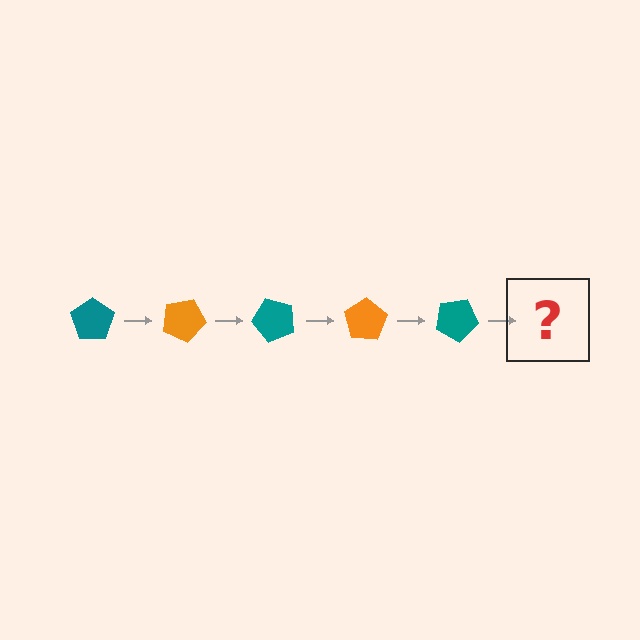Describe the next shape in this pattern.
It should be an orange pentagon, rotated 125 degrees from the start.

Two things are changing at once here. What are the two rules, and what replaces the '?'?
The two rules are that it rotates 25 degrees each step and the color cycles through teal and orange. The '?' should be an orange pentagon, rotated 125 degrees from the start.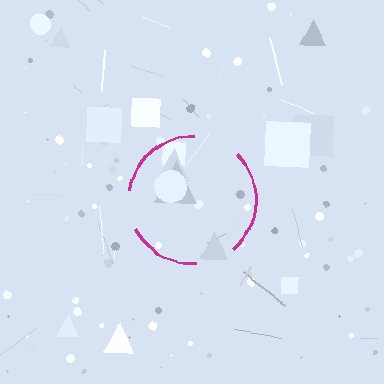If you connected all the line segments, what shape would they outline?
They would outline a circle.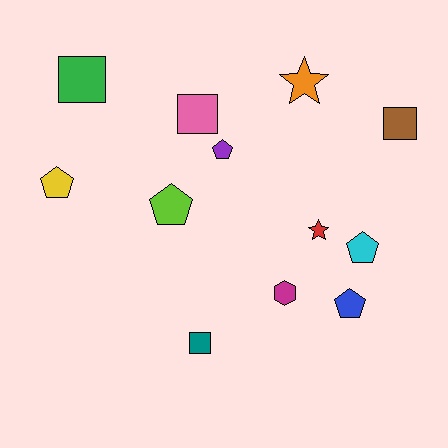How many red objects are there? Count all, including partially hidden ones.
There is 1 red object.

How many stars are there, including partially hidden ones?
There are 2 stars.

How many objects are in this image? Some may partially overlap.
There are 12 objects.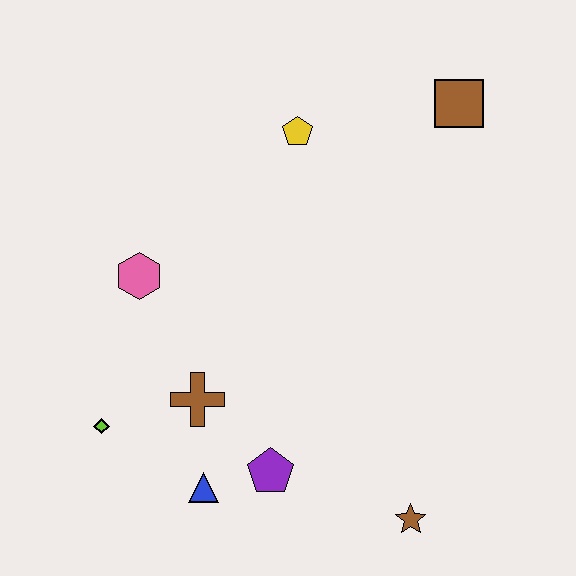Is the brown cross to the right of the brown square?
No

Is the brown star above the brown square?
No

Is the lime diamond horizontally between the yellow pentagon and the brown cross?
No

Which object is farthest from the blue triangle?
The brown square is farthest from the blue triangle.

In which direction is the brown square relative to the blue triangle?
The brown square is above the blue triangle.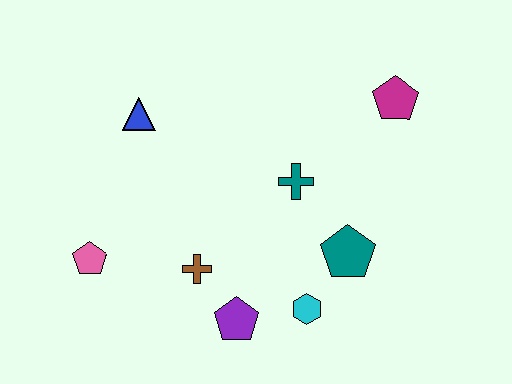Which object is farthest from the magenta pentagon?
The pink pentagon is farthest from the magenta pentagon.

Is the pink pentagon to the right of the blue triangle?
No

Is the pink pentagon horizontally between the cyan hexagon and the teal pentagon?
No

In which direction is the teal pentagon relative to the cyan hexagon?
The teal pentagon is above the cyan hexagon.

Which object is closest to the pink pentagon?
The brown cross is closest to the pink pentagon.